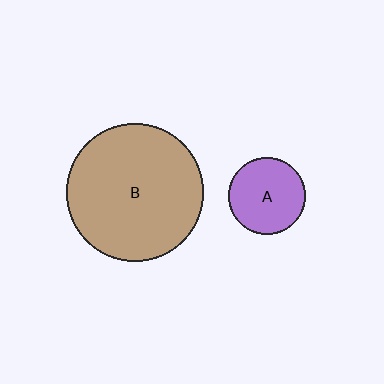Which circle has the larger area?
Circle B (brown).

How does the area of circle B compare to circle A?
Approximately 3.2 times.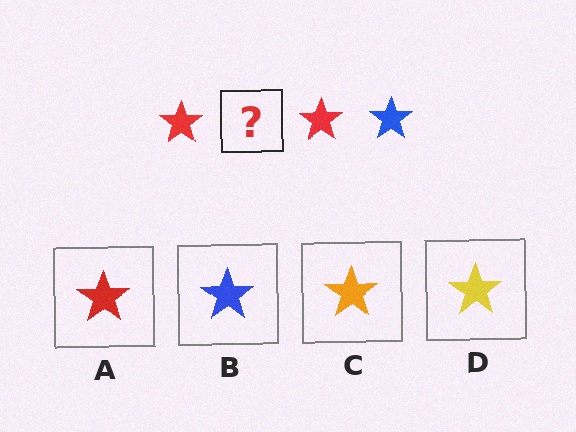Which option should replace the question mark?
Option B.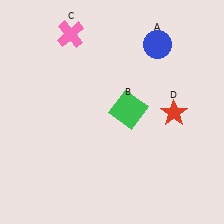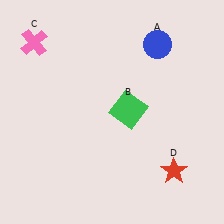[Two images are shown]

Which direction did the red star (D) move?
The red star (D) moved down.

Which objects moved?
The objects that moved are: the pink cross (C), the red star (D).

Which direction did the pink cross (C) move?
The pink cross (C) moved left.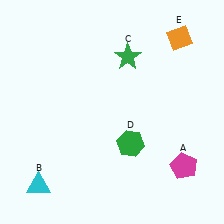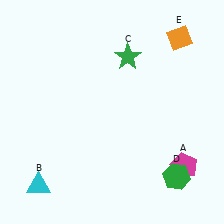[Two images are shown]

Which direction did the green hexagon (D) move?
The green hexagon (D) moved right.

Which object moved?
The green hexagon (D) moved right.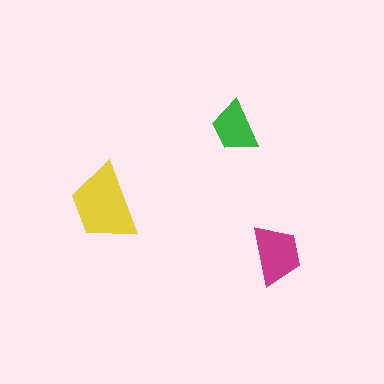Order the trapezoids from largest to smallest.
the yellow one, the magenta one, the green one.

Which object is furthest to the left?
The yellow trapezoid is leftmost.